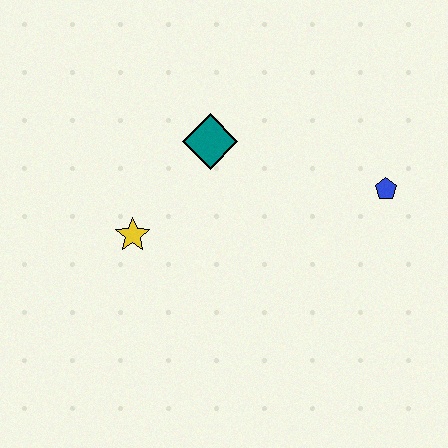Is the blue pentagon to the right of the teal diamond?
Yes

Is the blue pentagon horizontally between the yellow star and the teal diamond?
No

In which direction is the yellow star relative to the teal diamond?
The yellow star is below the teal diamond.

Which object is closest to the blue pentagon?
The teal diamond is closest to the blue pentagon.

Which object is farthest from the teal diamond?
The blue pentagon is farthest from the teal diamond.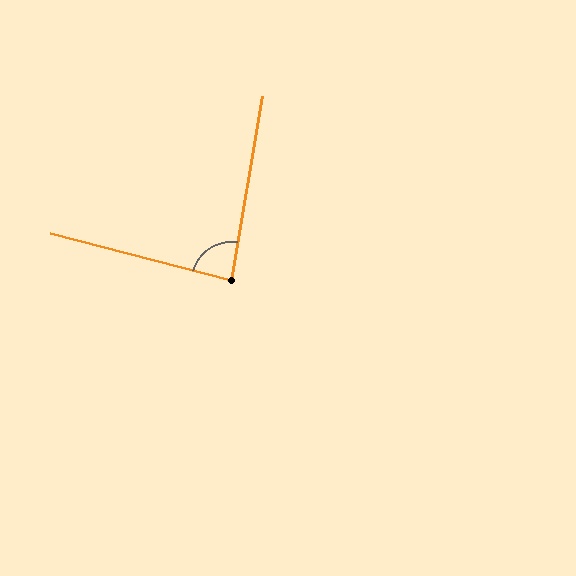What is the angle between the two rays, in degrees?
Approximately 85 degrees.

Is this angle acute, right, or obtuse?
It is acute.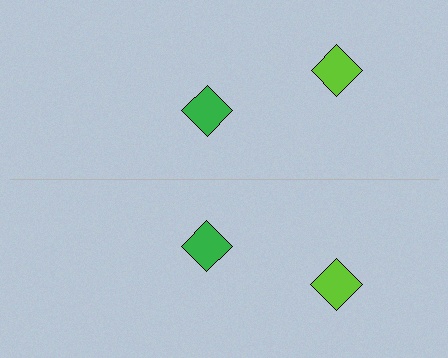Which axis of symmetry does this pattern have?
The pattern has a horizontal axis of symmetry running through the center of the image.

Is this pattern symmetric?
Yes, this pattern has bilateral (reflection) symmetry.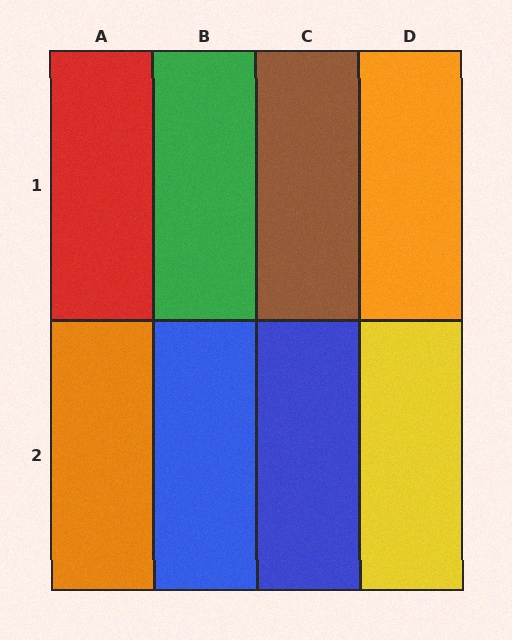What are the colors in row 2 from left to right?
Orange, blue, blue, yellow.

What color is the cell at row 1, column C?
Brown.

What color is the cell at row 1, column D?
Orange.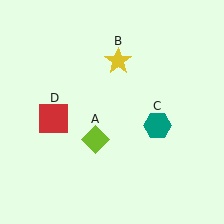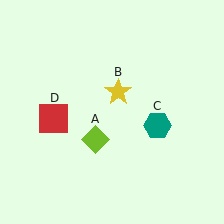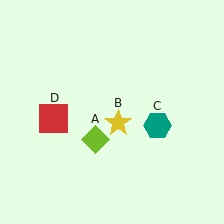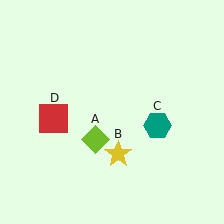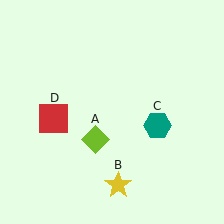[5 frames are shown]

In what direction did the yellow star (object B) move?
The yellow star (object B) moved down.